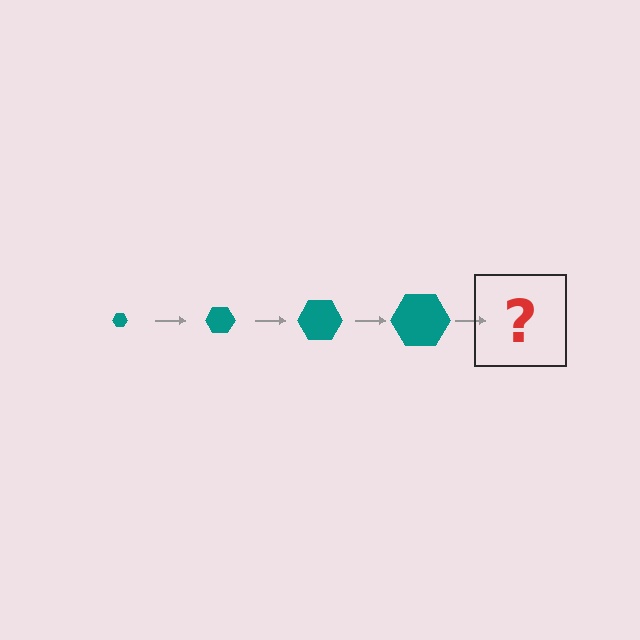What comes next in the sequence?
The next element should be a teal hexagon, larger than the previous one.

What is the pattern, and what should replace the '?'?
The pattern is that the hexagon gets progressively larger each step. The '?' should be a teal hexagon, larger than the previous one.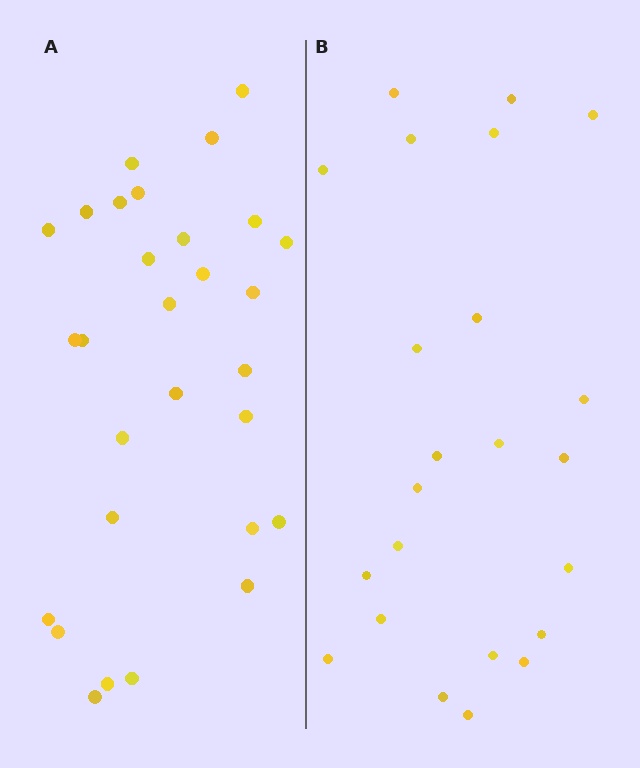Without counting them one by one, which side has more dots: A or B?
Region A (the left region) has more dots.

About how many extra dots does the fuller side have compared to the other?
Region A has about 6 more dots than region B.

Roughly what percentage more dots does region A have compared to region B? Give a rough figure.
About 25% more.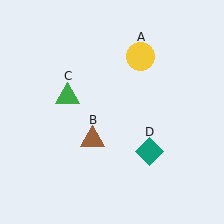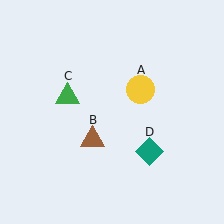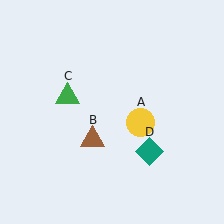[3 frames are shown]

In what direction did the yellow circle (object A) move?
The yellow circle (object A) moved down.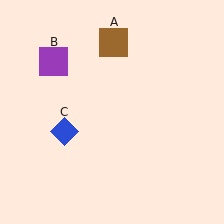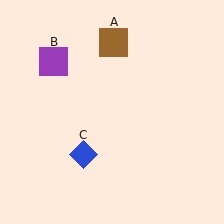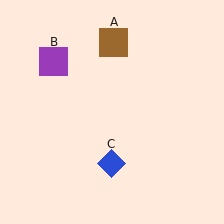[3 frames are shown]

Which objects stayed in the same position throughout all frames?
Brown square (object A) and purple square (object B) remained stationary.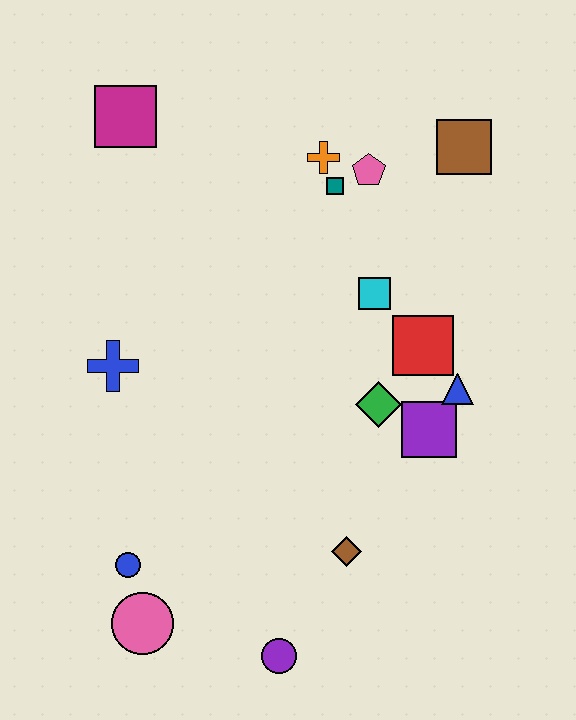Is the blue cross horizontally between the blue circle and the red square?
No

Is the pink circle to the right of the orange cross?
No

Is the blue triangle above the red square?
No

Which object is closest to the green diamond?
The purple square is closest to the green diamond.